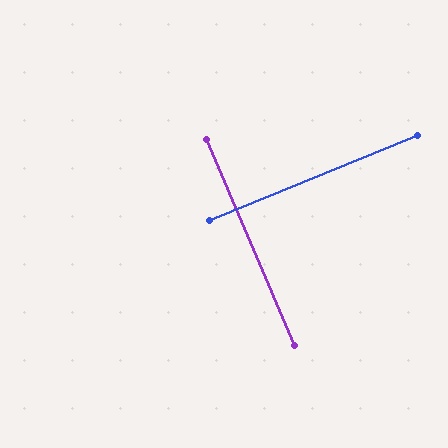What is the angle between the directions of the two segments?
Approximately 89 degrees.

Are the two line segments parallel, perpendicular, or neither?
Perpendicular — they meet at approximately 89°.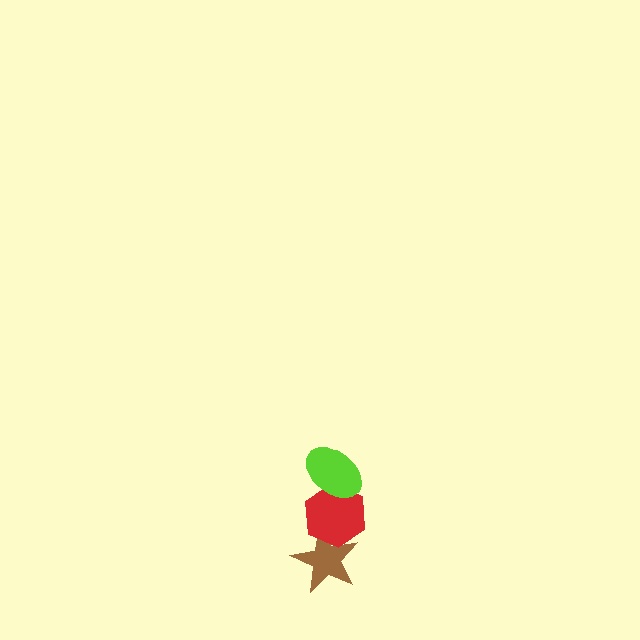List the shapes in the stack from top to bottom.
From top to bottom: the lime ellipse, the red hexagon, the brown star.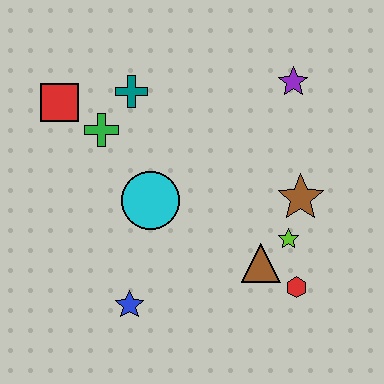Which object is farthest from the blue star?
The purple star is farthest from the blue star.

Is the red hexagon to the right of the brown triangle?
Yes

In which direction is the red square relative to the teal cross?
The red square is to the left of the teal cross.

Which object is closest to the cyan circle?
The green cross is closest to the cyan circle.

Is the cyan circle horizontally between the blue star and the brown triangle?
Yes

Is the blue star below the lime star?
Yes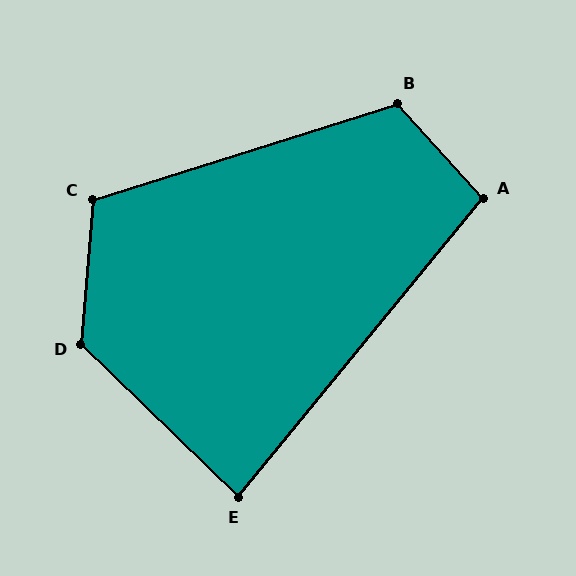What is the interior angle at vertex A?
Approximately 99 degrees (obtuse).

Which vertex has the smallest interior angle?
E, at approximately 85 degrees.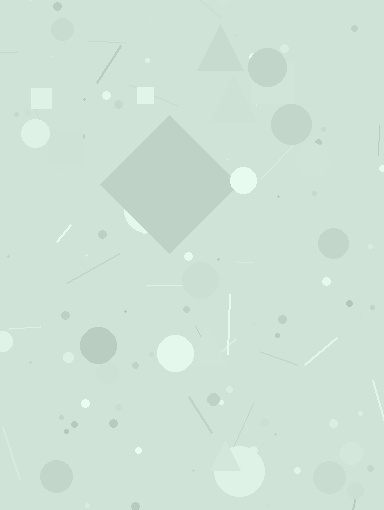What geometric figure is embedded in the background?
A diamond is embedded in the background.